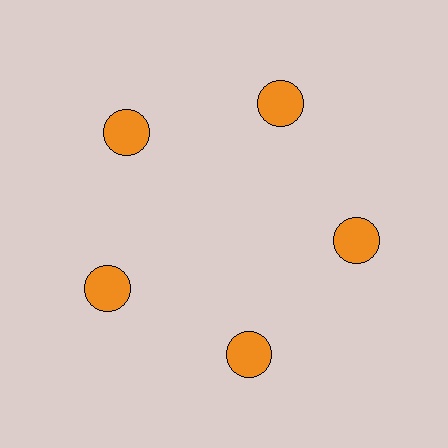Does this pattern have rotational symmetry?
Yes, this pattern has 5-fold rotational symmetry. It looks the same after rotating 72 degrees around the center.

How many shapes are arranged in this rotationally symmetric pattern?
There are 5 shapes, arranged in 5 groups of 1.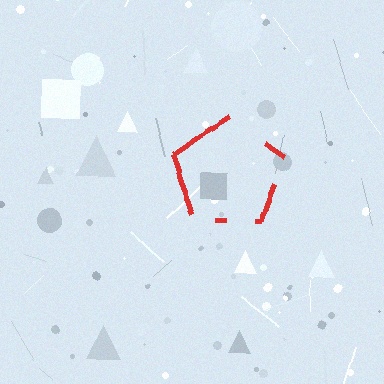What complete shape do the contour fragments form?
The contour fragments form a pentagon.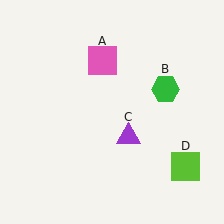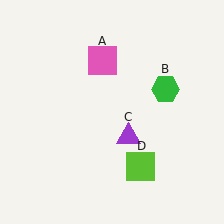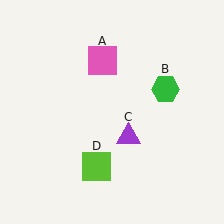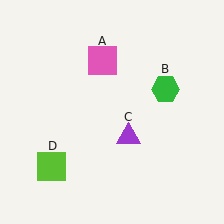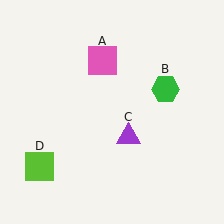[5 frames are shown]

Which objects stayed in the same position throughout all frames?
Pink square (object A) and green hexagon (object B) and purple triangle (object C) remained stationary.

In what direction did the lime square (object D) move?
The lime square (object D) moved left.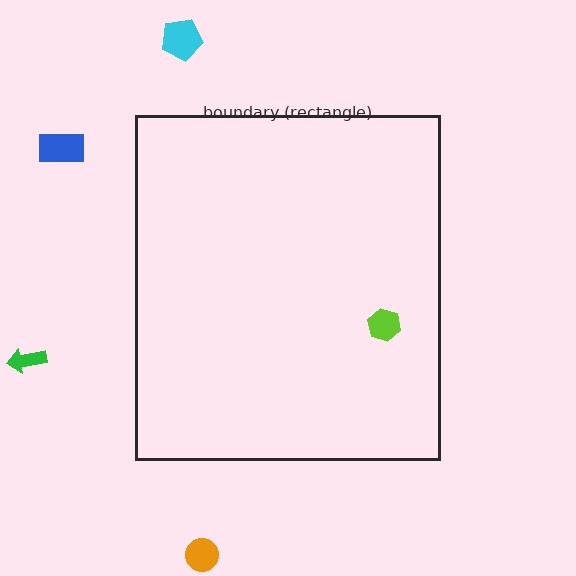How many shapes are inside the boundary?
1 inside, 4 outside.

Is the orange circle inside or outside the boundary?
Outside.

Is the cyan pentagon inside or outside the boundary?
Outside.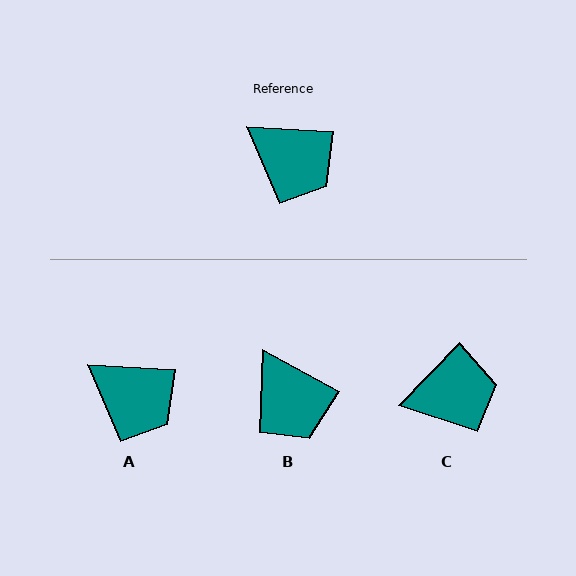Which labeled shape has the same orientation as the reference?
A.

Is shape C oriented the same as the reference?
No, it is off by about 49 degrees.